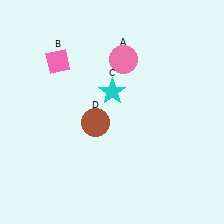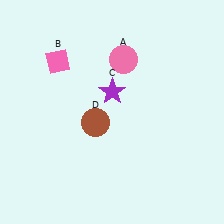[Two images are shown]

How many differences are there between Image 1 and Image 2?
There is 1 difference between the two images.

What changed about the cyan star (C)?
In Image 1, C is cyan. In Image 2, it changed to purple.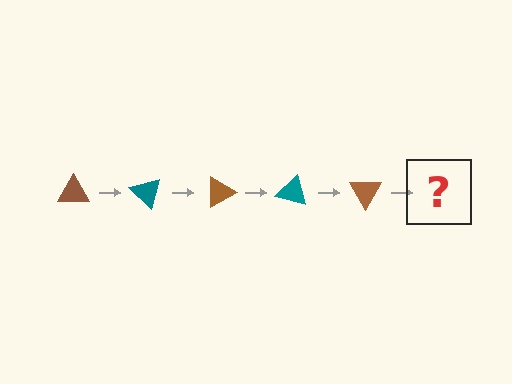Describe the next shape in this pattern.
It should be a teal triangle, rotated 225 degrees from the start.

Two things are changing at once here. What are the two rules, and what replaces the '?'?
The two rules are that it rotates 45 degrees each step and the color cycles through brown and teal. The '?' should be a teal triangle, rotated 225 degrees from the start.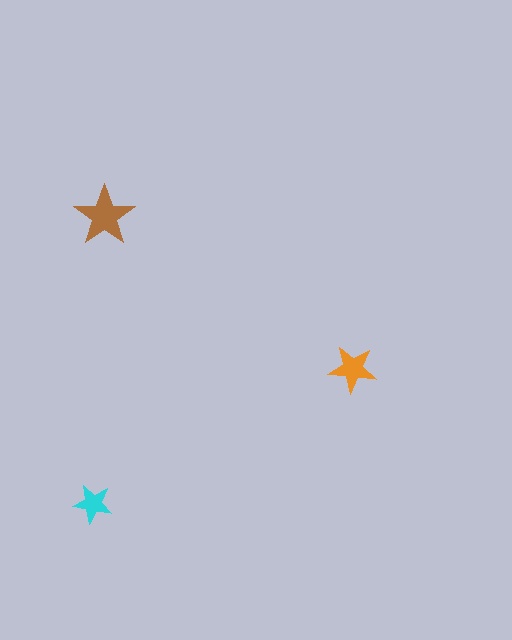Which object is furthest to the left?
The cyan star is leftmost.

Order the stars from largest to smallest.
the brown one, the orange one, the cyan one.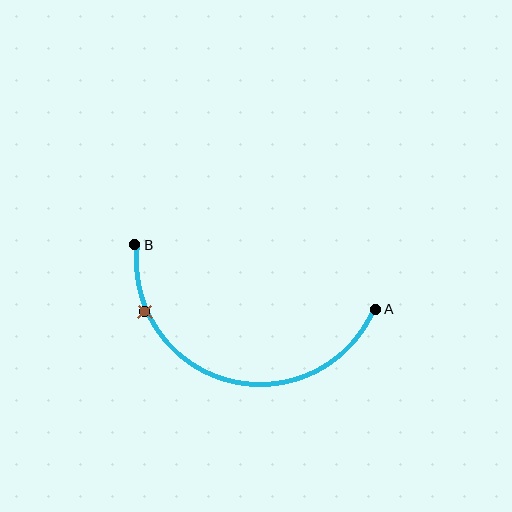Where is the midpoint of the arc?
The arc midpoint is the point on the curve farthest from the straight line joining A and B. It sits below that line.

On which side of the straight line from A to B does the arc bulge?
The arc bulges below the straight line connecting A and B.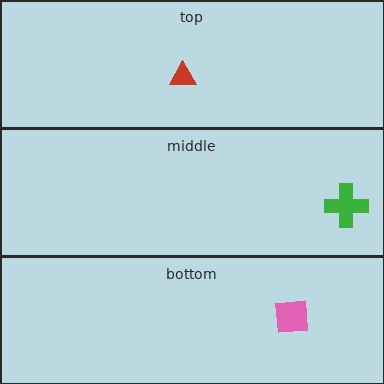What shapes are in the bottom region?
The pink square.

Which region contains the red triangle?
The top region.